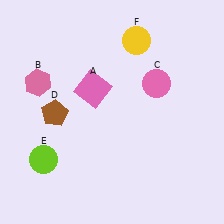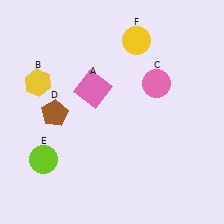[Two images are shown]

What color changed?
The hexagon (B) changed from pink in Image 1 to yellow in Image 2.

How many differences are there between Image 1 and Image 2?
There is 1 difference between the two images.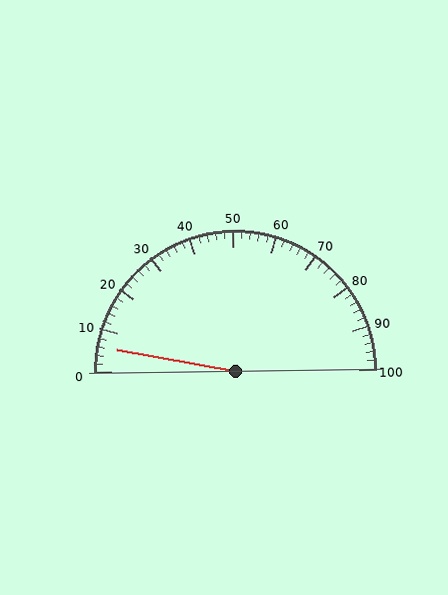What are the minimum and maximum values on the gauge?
The gauge ranges from 0 to 100.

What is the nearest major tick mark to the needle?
The nearest major tick mark is 10.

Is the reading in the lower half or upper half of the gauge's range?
The reading is in the lower half of the range (0 to 100).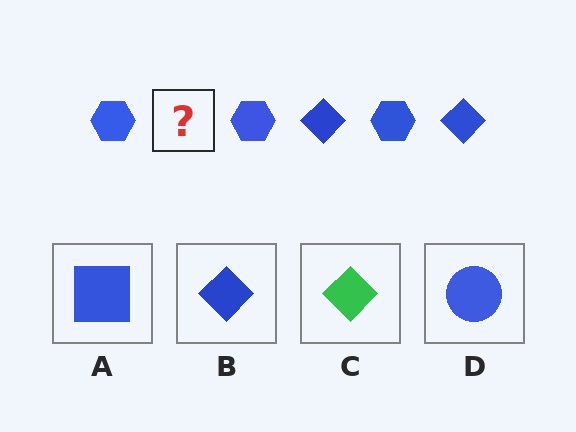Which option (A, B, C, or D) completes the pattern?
B.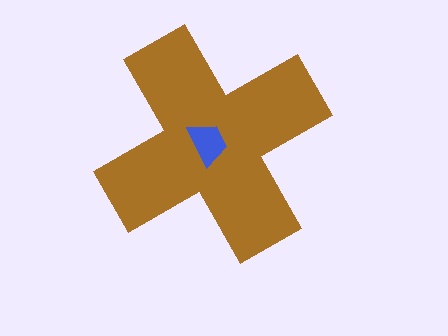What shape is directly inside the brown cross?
The blue trapezoid.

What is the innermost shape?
The blue trapezoid.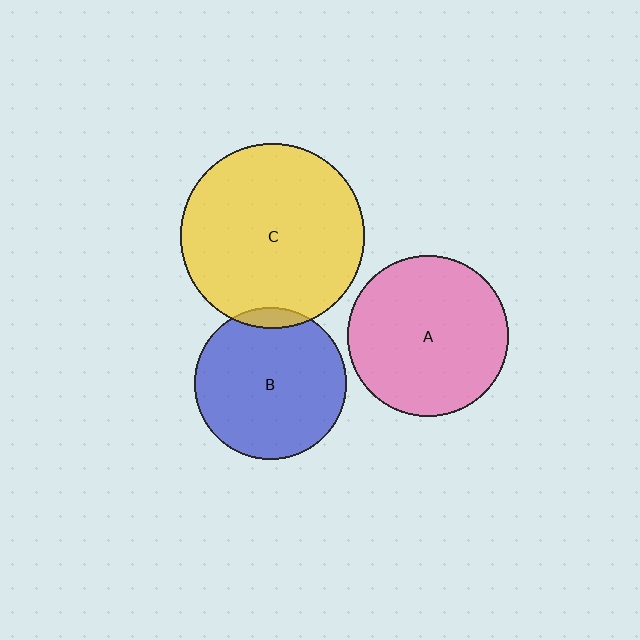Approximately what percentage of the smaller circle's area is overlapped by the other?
Approximately 5%.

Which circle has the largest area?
Circle C (yellow).